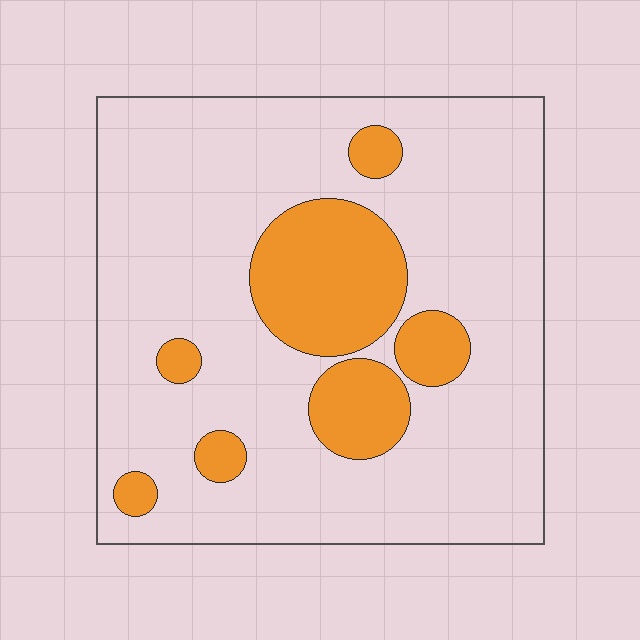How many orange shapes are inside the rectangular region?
7.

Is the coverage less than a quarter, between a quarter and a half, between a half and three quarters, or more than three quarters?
Less than a quarter.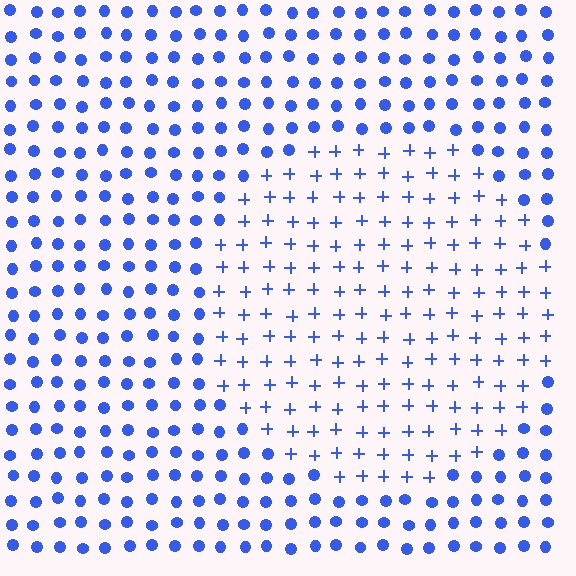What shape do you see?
I see a circle.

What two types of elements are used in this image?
The image uses plus signs inside the circle region and circles outside it.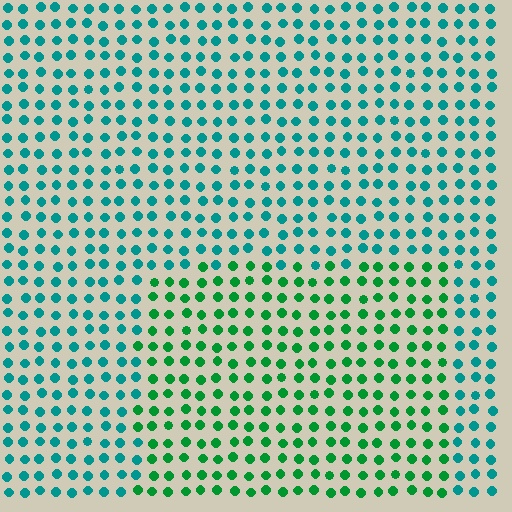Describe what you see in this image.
The image is filled with small teal elements in a uniform arrangement. A rectangle-shaped region is visible where the elements are tinted to a slightly different hue, forming a subtle color boundary.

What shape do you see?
I see a rectangle.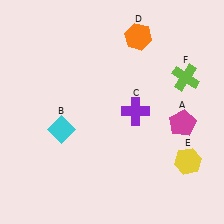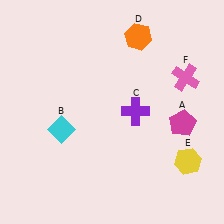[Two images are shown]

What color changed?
The cross (F) changed from lime in Image 1 to pink in Image 2.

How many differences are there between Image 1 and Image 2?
There is 1 difference between the two images.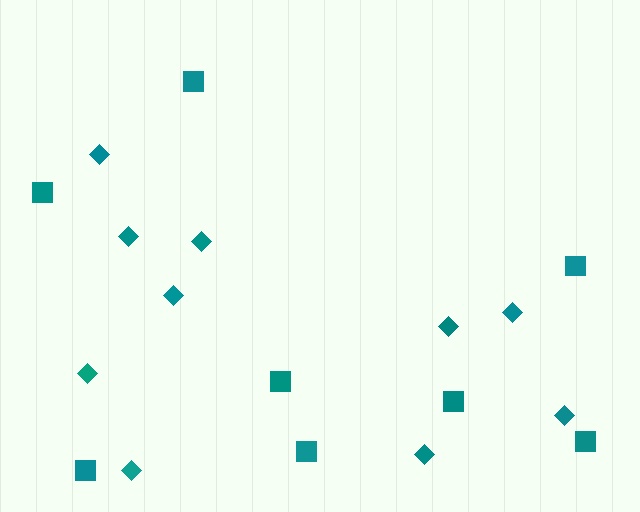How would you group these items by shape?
There are 2 groups: one group of diamonds (10) and one group of squares (8).